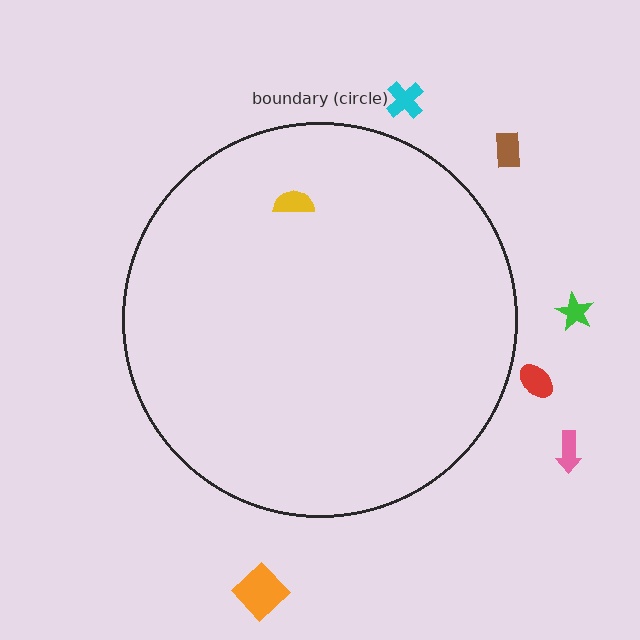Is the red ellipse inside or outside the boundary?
Outside.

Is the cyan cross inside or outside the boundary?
Outside.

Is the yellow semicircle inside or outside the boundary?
Inside.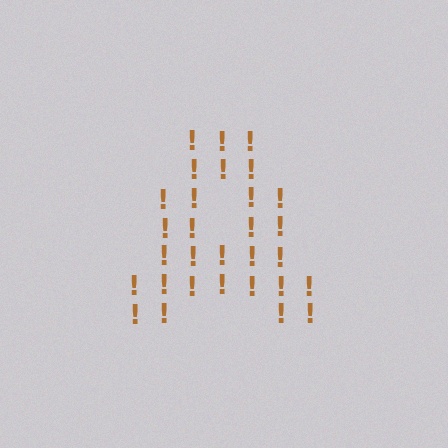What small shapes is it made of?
It is made of small exclamation marks.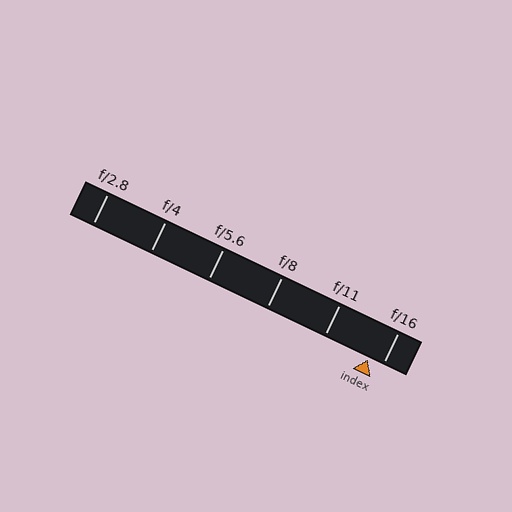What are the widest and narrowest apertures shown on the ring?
The widest aperture shown is f/2.8 and the narrowest is f/16.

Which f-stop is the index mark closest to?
The index mark is closest to f/16.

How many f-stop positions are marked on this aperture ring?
There are 6 f-stop positions marked.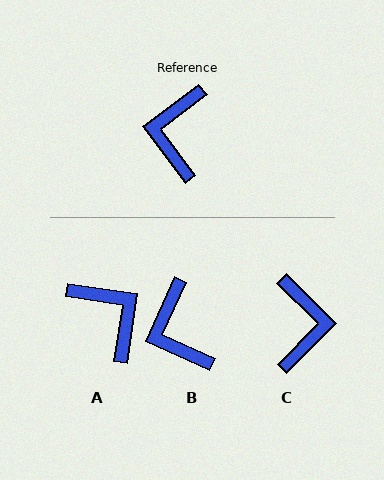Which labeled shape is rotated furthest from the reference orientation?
C, about 172 degrees away.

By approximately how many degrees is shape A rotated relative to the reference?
Approximately 135 degrees clockwise.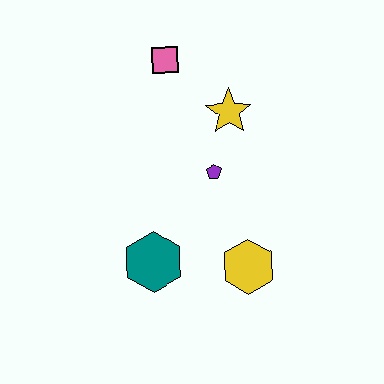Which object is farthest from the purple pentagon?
The pink square is farthest from the purple pentagon.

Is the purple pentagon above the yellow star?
No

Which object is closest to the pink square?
The yellow star is closest to the pink square.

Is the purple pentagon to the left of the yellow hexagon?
Yes